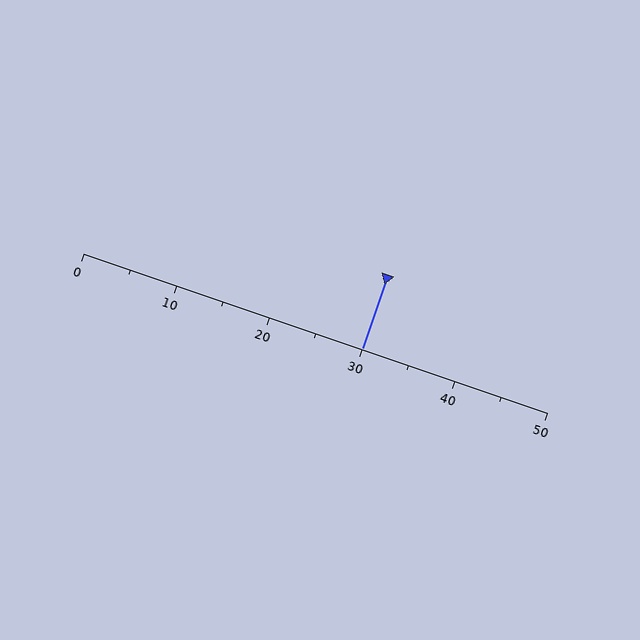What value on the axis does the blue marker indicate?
The marker indicates approximately 30.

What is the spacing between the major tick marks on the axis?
The major ticks are spaced 10 apart.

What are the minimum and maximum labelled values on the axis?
The axis runs from 0 to 50.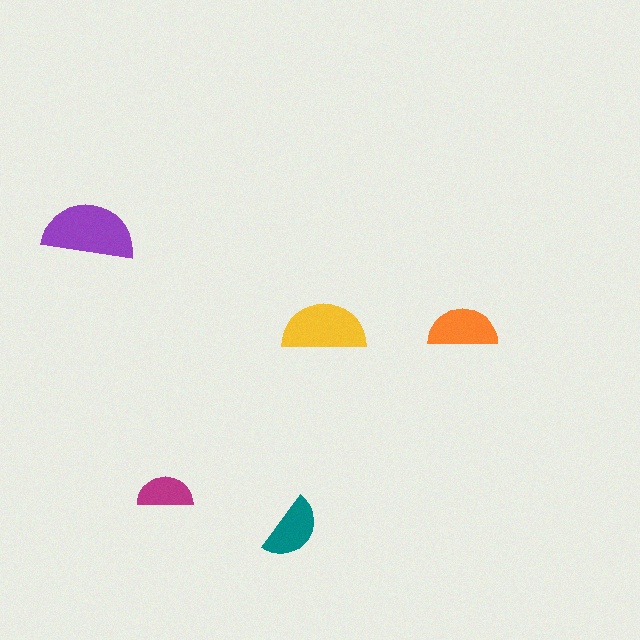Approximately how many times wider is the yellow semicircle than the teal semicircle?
About 1.5 times wider.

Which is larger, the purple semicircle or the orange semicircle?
The purple one.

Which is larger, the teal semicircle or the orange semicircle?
The orange one.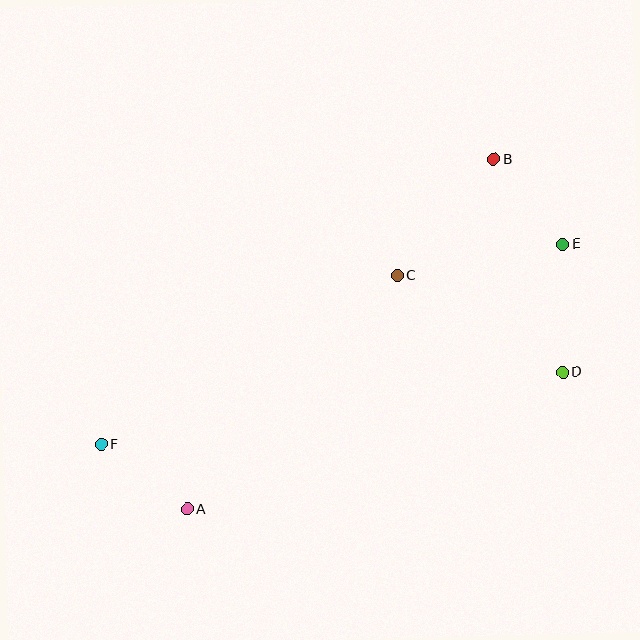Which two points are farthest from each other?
Points E and F are farthest from each other.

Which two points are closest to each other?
Points A and F are closest to each other.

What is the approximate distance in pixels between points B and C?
The distance between B and C is approximately 151 pixels.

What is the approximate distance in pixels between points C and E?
The distance between C and E is approximately 169 pixels.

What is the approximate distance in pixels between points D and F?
The distance between D and F is approximately 467 pixels.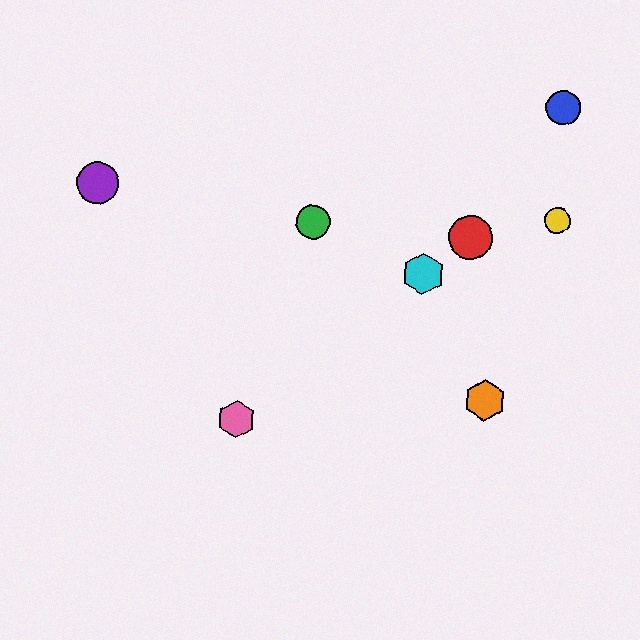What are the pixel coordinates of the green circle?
The green circle is at (313, 222).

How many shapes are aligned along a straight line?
3 shapes (the red circle, the cyan hexagon, the pink hexagon) are aligned along a straight line.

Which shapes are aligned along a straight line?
The red circle, the cyan hexagon, the pink hexagon are aligned along a straight line.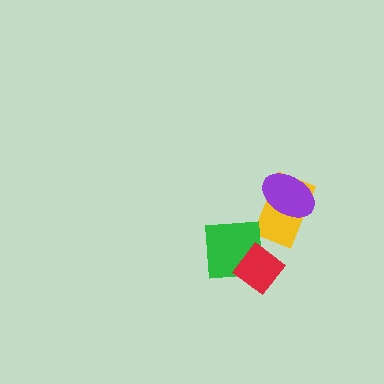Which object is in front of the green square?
The red diamond is in front of the green square.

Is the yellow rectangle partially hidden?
Yes, it is partially covered by another shape.